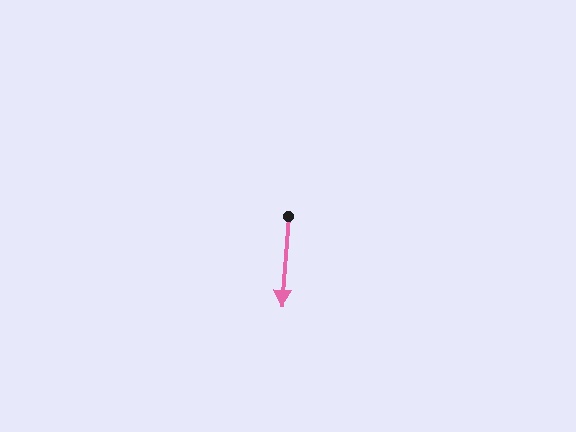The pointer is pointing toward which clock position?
Roughly 6 o'clock.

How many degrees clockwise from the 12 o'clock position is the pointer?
Approximately 184 degrees.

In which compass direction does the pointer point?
South.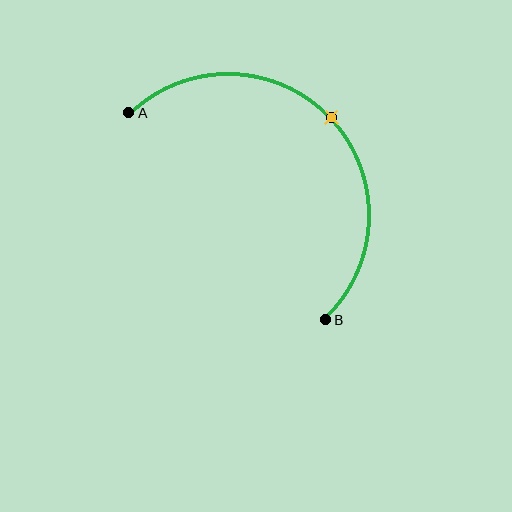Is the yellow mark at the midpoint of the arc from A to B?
Yes. The yellow mark lies on the arc at equal arc-length from both A and B — it is the arc midpoint.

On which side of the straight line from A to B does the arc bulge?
The arc bulges above and to the right of the straight line connecting A and B.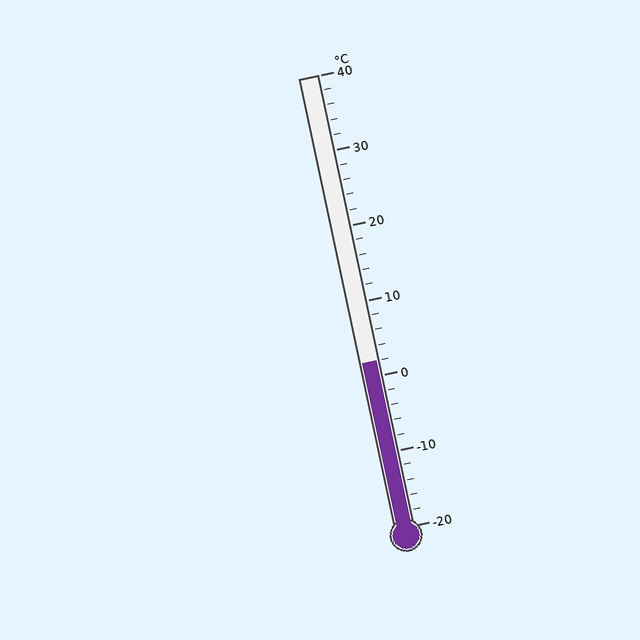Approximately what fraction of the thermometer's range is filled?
The thermometer is filled to approximately 35% of its range.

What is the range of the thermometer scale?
The thermometer scale ranges from -20°C to 40°C.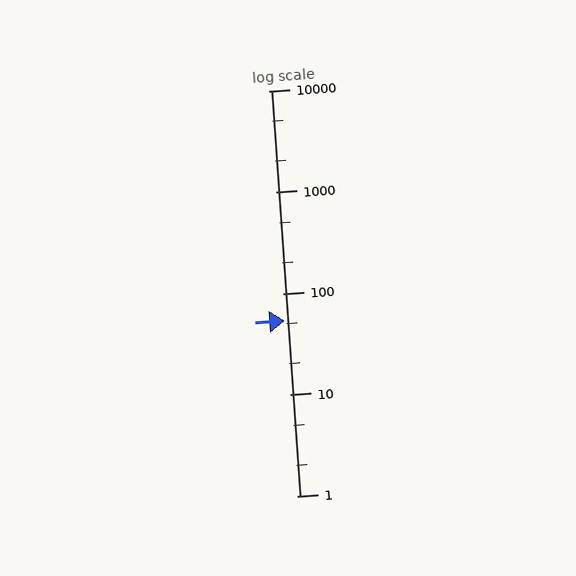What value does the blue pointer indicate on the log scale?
The pointer indicates approximately 53.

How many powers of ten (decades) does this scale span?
The scale spans 4 decades, from 1 to 10000.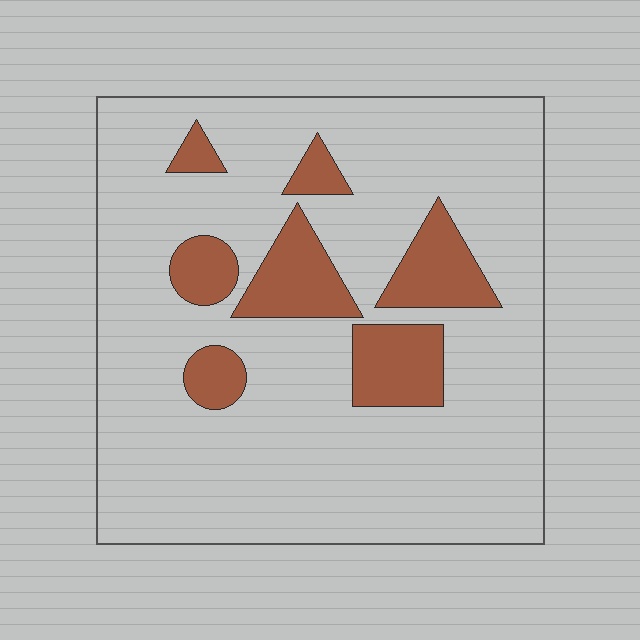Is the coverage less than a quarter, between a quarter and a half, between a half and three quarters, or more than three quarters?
Less than a quarter.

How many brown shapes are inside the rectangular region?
7.